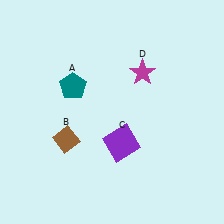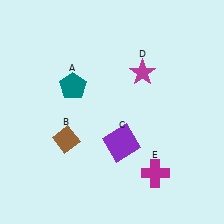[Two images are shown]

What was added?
A magenta cross (E) was added in Image 2.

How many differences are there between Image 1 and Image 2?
There is 1 difference between the two images.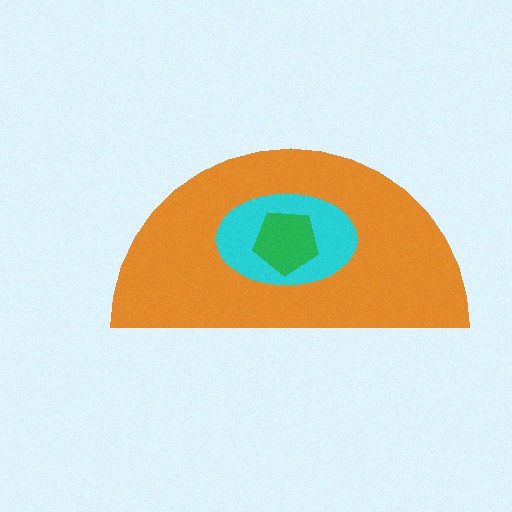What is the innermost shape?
The green pentagon.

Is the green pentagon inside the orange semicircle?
Yes.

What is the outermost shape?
The orange semicircle.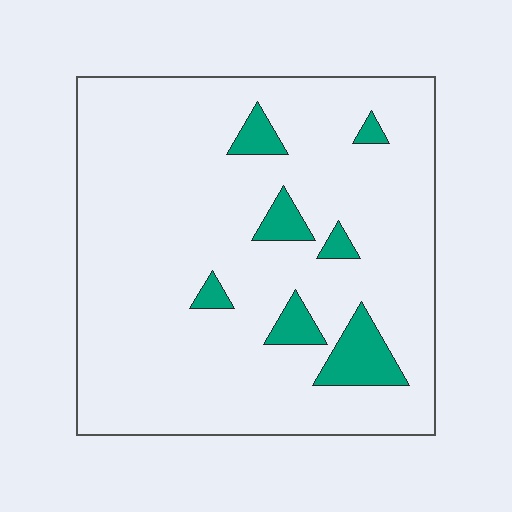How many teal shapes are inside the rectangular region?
7.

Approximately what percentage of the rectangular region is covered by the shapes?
Approximately 10%.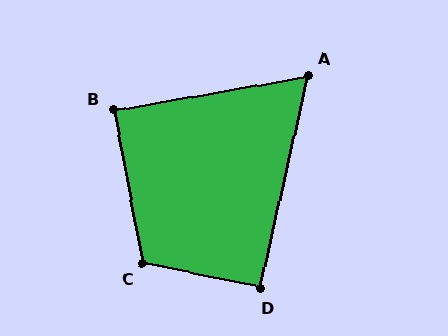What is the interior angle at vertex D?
Approximately 91 degrees (approximately right).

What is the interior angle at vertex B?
Approximately 89 degrees (approximately right).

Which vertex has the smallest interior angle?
A, at approximately 67 degrees.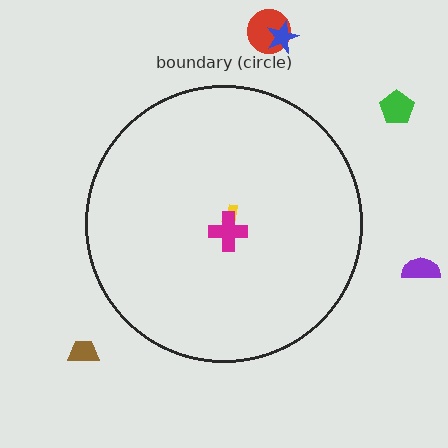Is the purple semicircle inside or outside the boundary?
Outside.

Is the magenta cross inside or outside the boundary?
Inside.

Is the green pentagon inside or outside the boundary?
Outside.